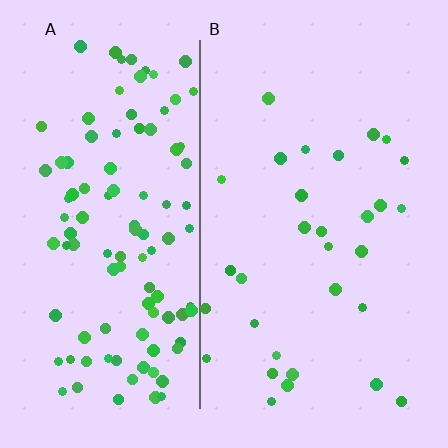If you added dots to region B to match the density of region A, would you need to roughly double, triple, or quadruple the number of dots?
Approximately quadruple.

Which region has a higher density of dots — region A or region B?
A (the left).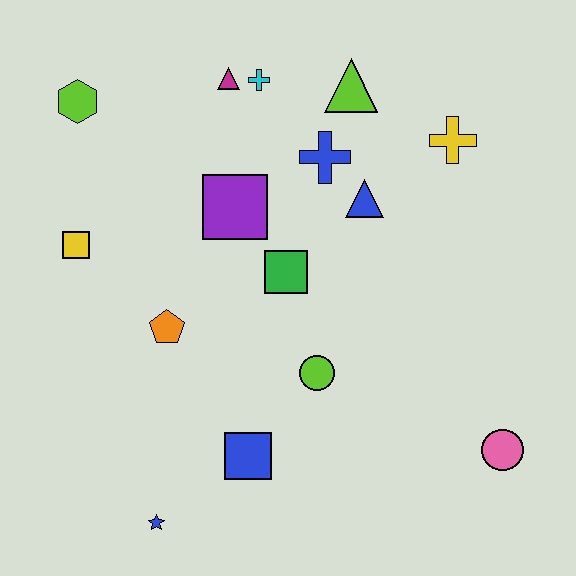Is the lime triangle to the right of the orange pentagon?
Yes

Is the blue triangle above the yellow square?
Yes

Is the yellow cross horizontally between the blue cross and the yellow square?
No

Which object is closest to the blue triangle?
The blue cross is closest to the blue triangle.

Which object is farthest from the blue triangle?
The blue star is farthest from the blue triangle.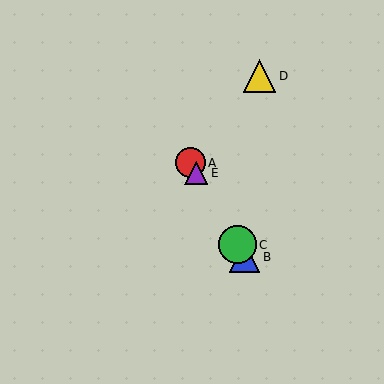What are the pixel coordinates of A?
Object A is at (190, 163).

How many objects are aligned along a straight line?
4 objects (A, B, C, E) are aligned along a straight line.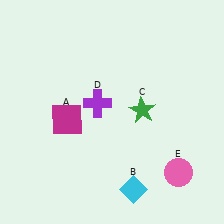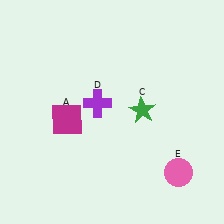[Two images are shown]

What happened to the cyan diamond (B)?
The cyan diamond (B) was removed in Image 2. It was in the bottom-right area of Image 1.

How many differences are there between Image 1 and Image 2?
There is 1 difference between the two images.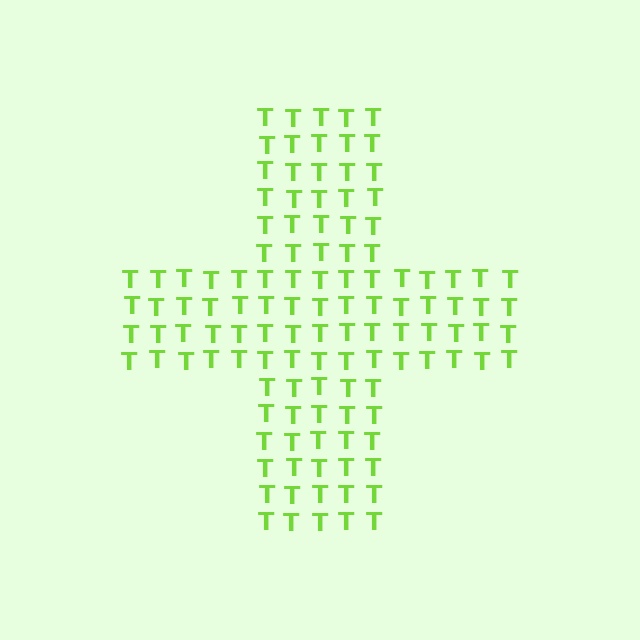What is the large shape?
The large shape is a cross.